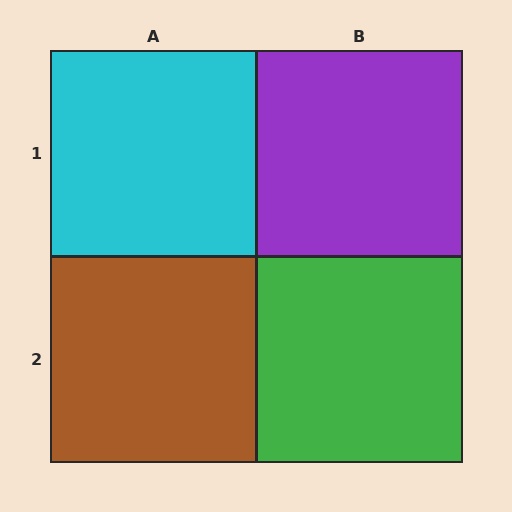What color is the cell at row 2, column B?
Green.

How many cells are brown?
1 cell is brown.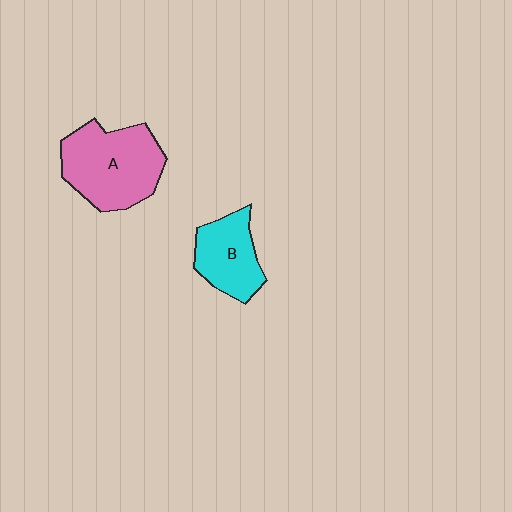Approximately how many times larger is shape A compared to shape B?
Approximately 1.6 times.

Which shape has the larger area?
Shape A (pink).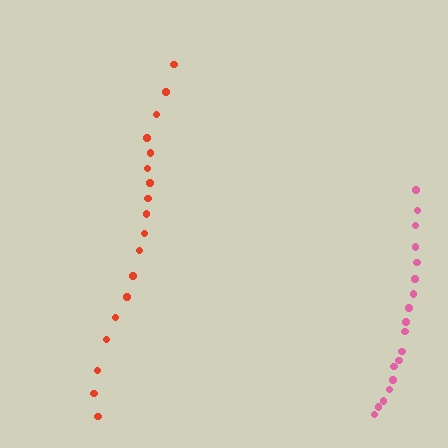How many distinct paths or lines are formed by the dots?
There are 2 distinct paths.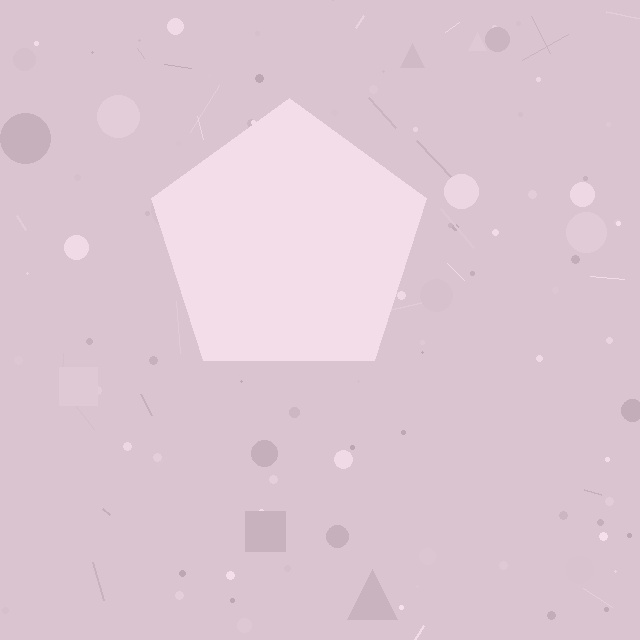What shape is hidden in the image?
A pentagon is hidden in the image.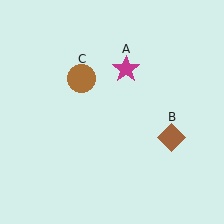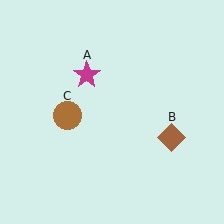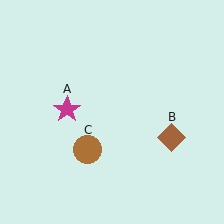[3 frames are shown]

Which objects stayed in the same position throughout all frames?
Brown diamond (object B) remained stationary.